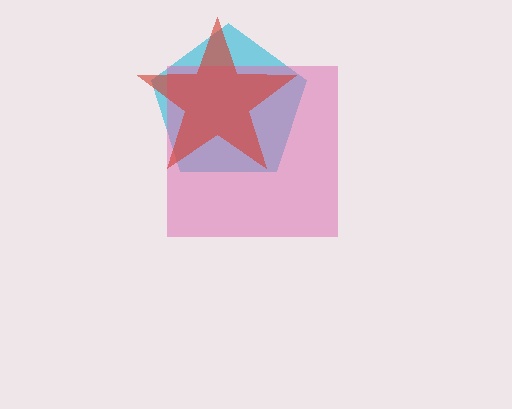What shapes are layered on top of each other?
The layered shapes are: a cyan pentagon, a pink square, a red star.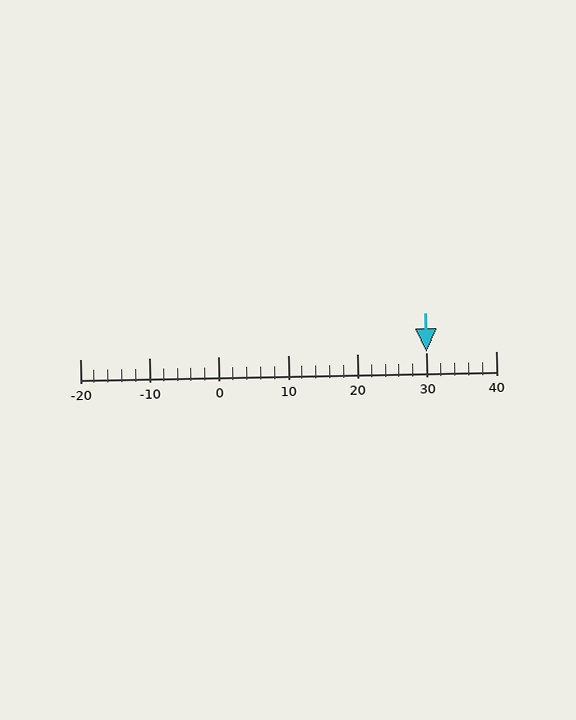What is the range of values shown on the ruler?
The ruler shows values from -20 to 40.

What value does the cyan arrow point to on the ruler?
The cyan arrow points to approximately 30.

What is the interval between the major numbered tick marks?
The major tick marks are spaced 10 units apart.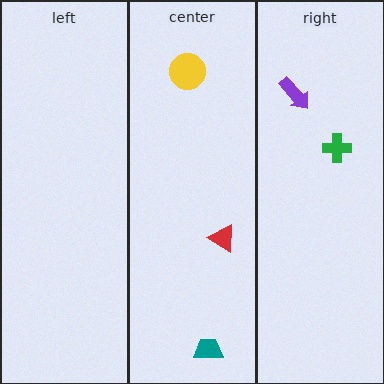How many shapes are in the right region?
2.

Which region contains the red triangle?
The center region.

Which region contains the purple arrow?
The right region.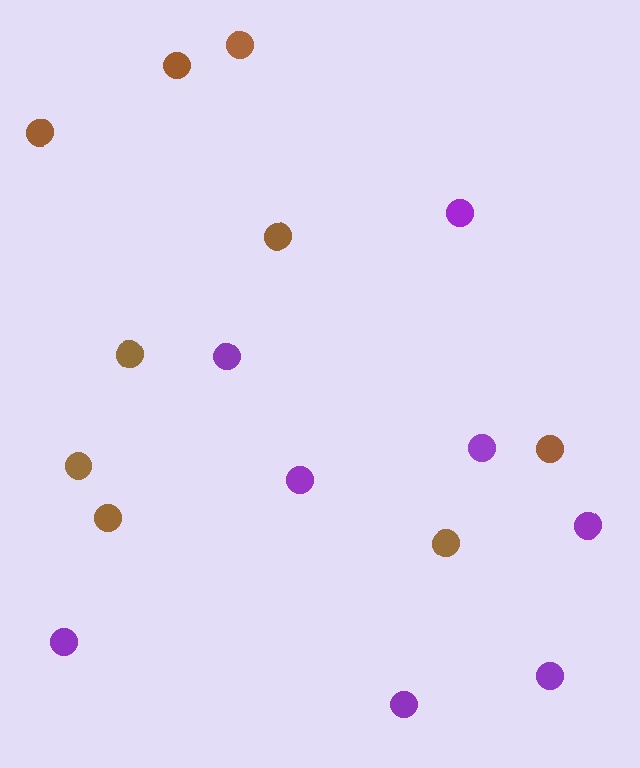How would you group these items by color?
There are 2 groups: one group of purple circles (8) and one group of brown circles (9).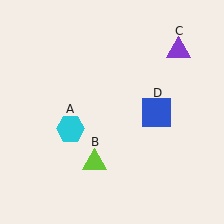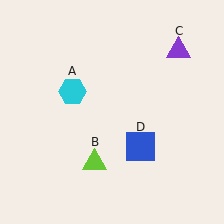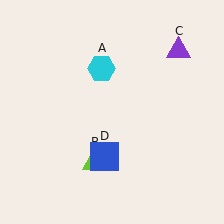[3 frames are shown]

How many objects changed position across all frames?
2 objects changed position: cyan hexagon (object A), blue square (object D).